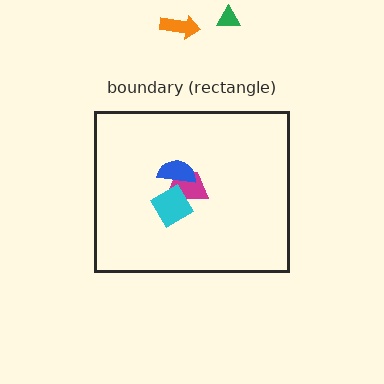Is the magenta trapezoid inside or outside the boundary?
Inside.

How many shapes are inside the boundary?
3 inside, 2 outside.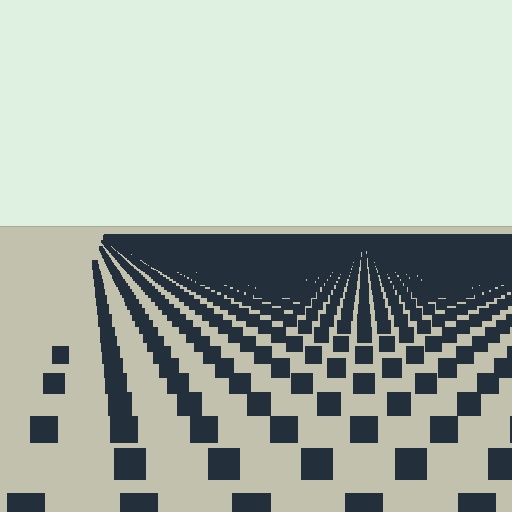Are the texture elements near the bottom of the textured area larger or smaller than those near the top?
Larger. Near the bottom, elements are closer to the viewer and appear at a bigger on-screen size.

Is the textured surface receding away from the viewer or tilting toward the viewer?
The surface is receding away from the viewer. Texture elements get smaller and denser toward the top.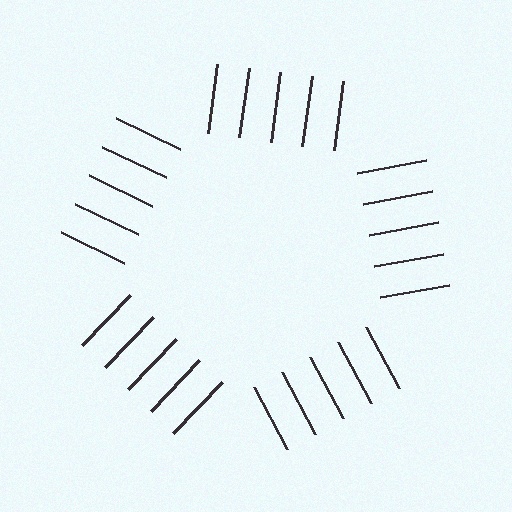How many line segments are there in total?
25 — 5 along each of the 5 edges.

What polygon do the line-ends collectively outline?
An illusory pentagon — the line segments terminate on its edges but no continuous stroke is drawn.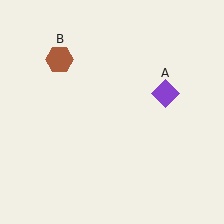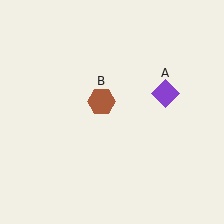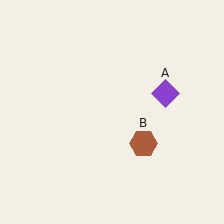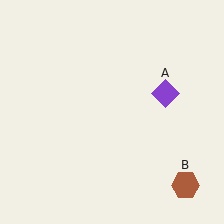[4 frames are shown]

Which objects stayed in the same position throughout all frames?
Purple diamond (object A) remained stationary.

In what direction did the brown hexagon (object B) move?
The brown hexagon (object B) moved down and to the right.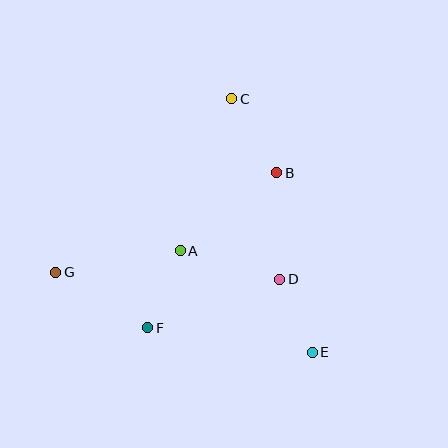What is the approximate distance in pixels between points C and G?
The distance between C and G is approximately 247 pixels.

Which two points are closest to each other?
Points D and E are closest to each other.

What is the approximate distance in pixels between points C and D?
The distance between C and D is approximately 187 pixels.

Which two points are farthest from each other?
Points E and G are farthest from each other.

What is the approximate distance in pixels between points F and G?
The distance between F and G is approximately 108 pixels.